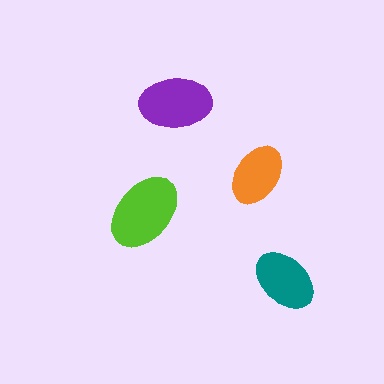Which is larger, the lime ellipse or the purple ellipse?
The lime one.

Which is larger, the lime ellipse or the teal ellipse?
The lime one.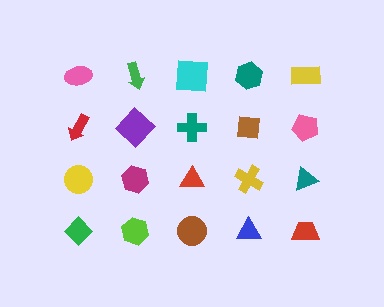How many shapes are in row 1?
5 shapes.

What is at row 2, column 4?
A brown square.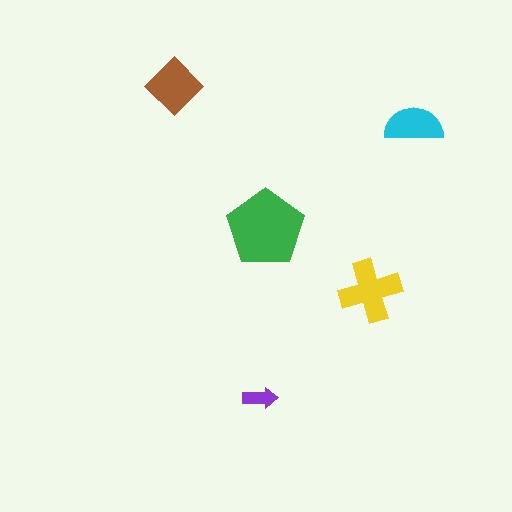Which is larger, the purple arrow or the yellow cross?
The yellow cross.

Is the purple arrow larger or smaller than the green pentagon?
Smaller.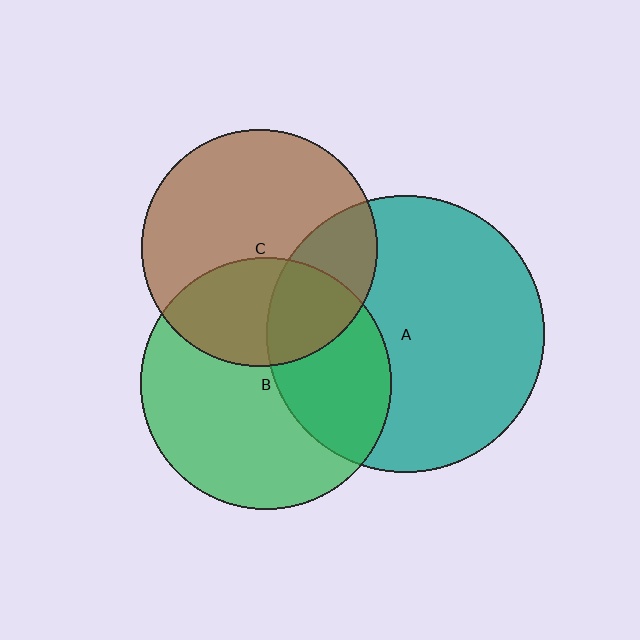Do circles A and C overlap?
Yes.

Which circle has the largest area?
Circle A (teal).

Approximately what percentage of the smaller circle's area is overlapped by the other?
Approximately 25%.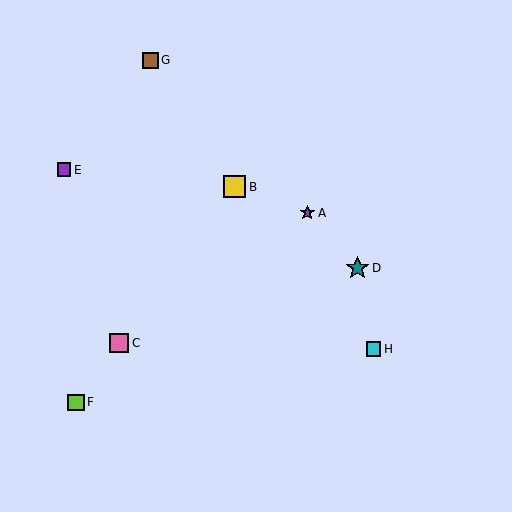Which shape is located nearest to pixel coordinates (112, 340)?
The pink square (labeled C) at (119, 343) is nearest to that location.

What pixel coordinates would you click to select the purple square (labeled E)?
Click at (64, 170) to select the purple square E.